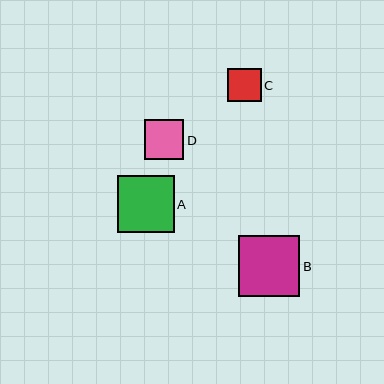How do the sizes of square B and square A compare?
Square B and square A are approximately the same size.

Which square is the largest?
Square B is the largest with a size of approximately 61 pixels.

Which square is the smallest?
Square C is the smallest with a size of approximately 34 pixels.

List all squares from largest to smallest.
From largest to smallest: B, A, D, C.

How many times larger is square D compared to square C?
Square D is approximately 1.2 times the size of square C.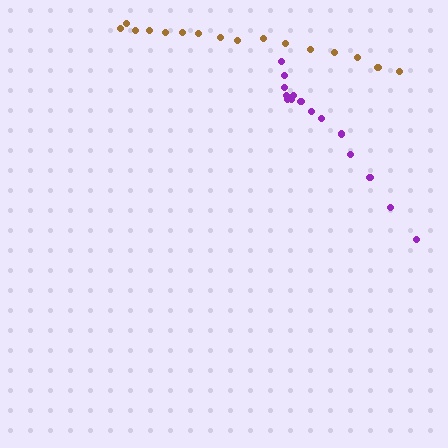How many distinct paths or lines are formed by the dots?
There are 2 distinct paths.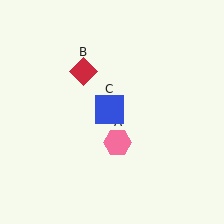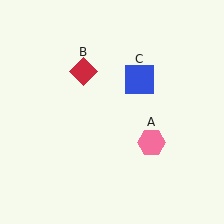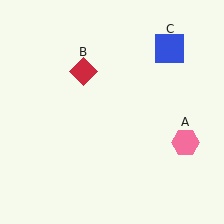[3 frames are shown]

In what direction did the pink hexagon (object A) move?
The pink hexagon (object A) moved right.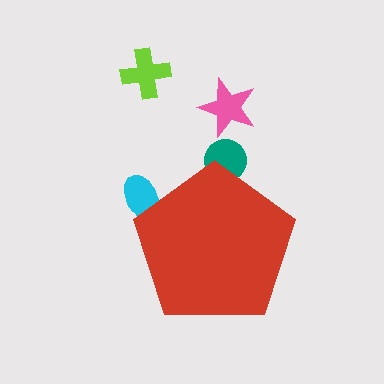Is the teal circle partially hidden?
Yes, the teal circle is partially hidden behind the red pentagon.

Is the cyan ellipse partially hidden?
Yes, the cyan ellipse is partially hidden behind the red pentagon.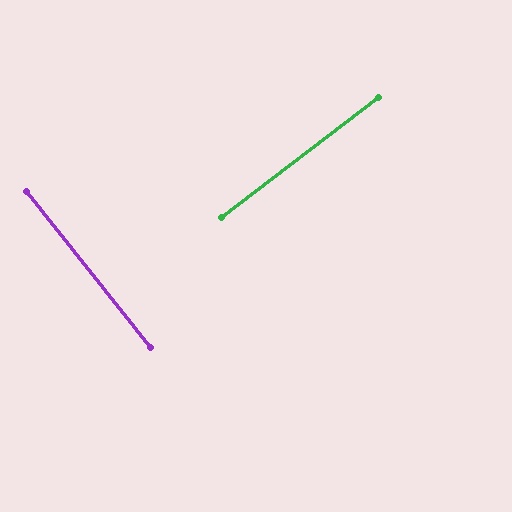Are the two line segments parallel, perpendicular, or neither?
Perpendicular — they meet at approximately 89°.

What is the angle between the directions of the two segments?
Approximately 89 degrees.